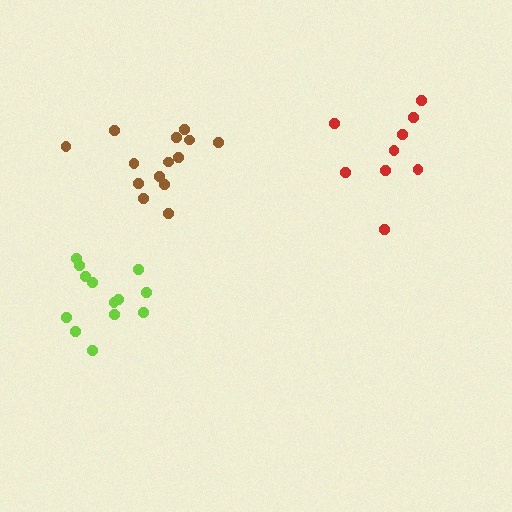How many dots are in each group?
Group 1: 9 dots, Group 2: 14 dots, Group 3: 13 dots (36 total).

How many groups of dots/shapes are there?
There are 3 groups.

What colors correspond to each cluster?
The clusters are colored: red, brown, lime.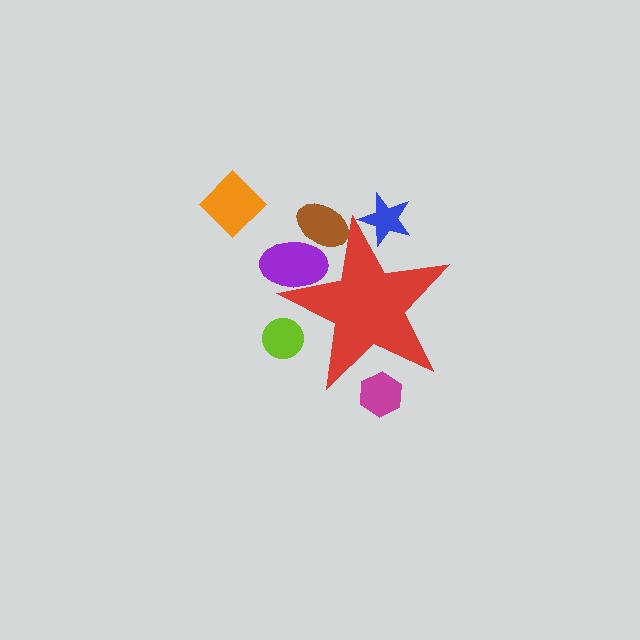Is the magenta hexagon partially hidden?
Yes, the magenta hexagon is partially hidden behind the red star.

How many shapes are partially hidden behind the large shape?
5 shapes are partially hidden.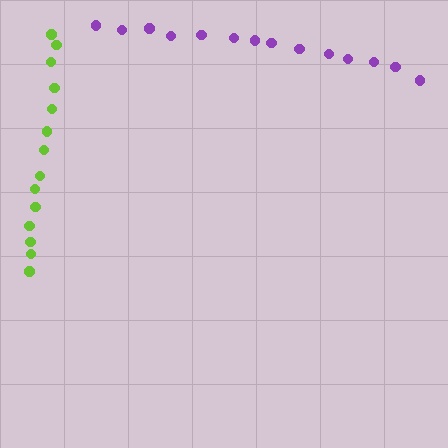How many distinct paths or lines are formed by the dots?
There are 2 distinct paths.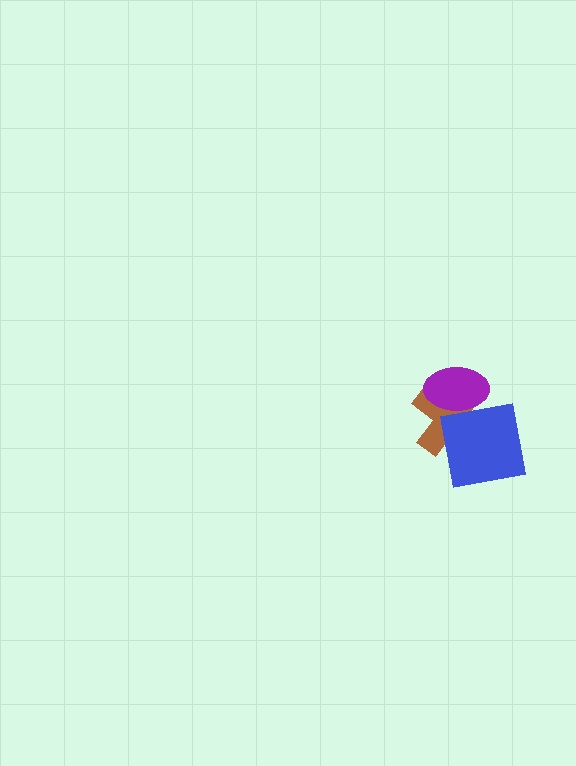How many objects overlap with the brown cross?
2 objects overlap with the brown cross.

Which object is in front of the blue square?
The purple ellipse is in front of the blue square.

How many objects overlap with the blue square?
2 objects overlap with the blue square.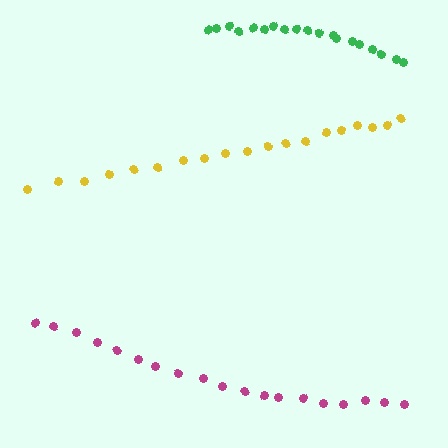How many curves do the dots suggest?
There are 3 distinct paths.